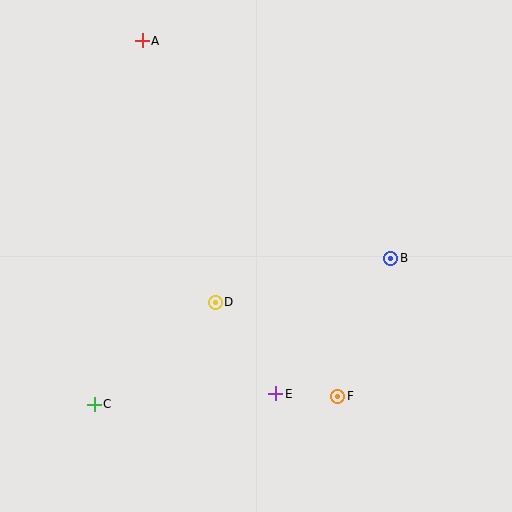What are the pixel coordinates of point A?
Point A is at (142, 41).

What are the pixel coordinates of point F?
Point F is at (338, 396).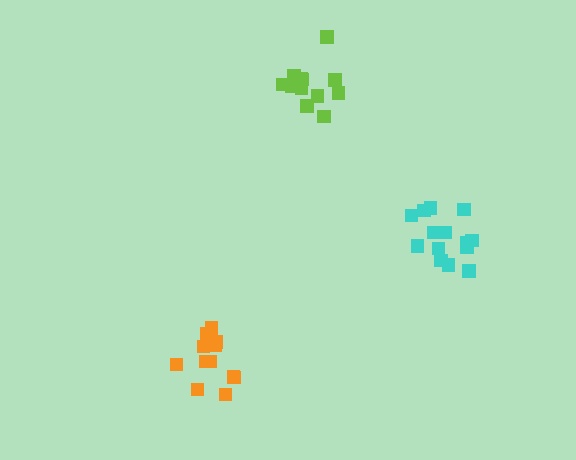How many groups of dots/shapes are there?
There are 3 groups.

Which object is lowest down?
The orange cluster is bottommost.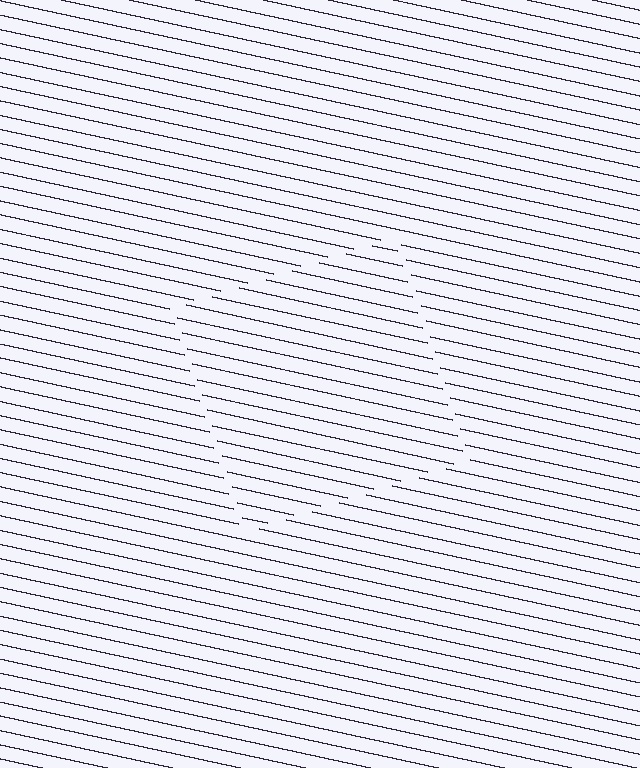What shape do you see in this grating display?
An illusory square. The interior of the shape contains the same grating, shifted by half a period — the contour is defined by the phase discontinuity where line-ends from the inner and outer gratings abut.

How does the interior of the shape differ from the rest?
The interior of the shape contains the same grating, shifted by half a period — the contour is defined by the phase discontinuity where line-ends from the inner and outer gratings abut.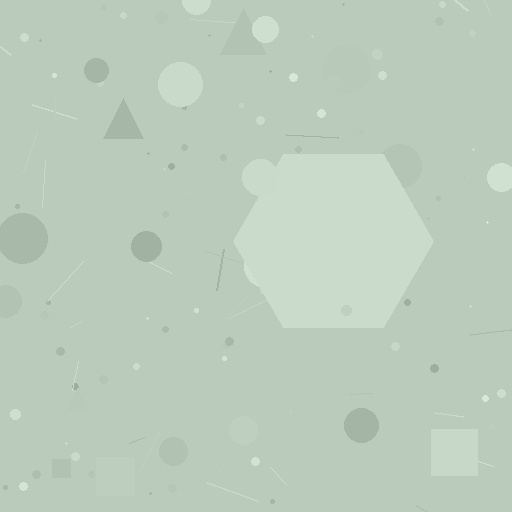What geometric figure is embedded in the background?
A hexagon is embedded in the background.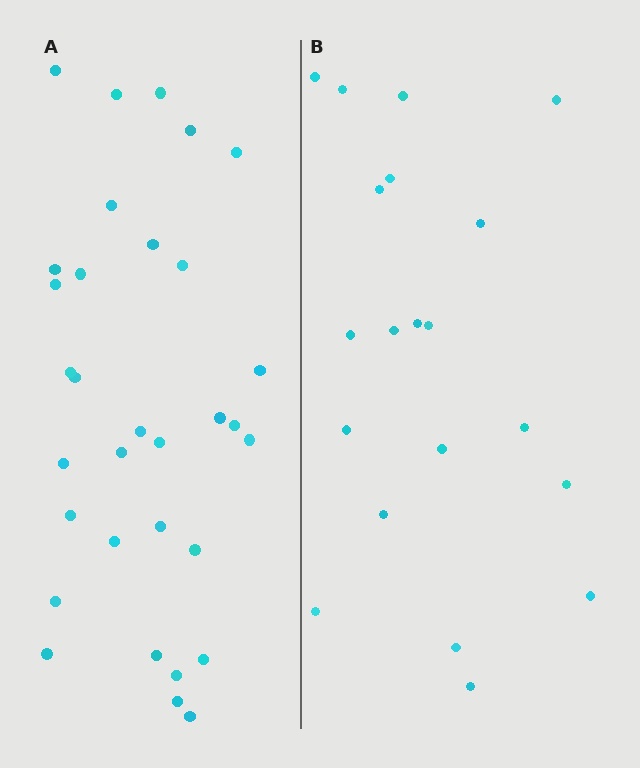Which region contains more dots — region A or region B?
Region A (the left region) has more dots.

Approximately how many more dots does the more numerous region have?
Region A has roughly 12 or so more dots than region B.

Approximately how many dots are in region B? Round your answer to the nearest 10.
About 20 dots.